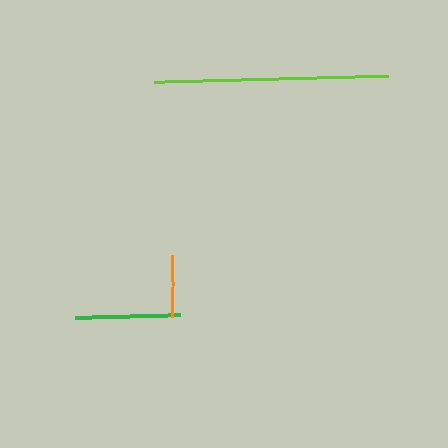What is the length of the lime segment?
The lime segment is approximately 234 pixels long.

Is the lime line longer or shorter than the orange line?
The lime line is longer than the orange line.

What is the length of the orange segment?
The orange segment is approximately 62 pixels long.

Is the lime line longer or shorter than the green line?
The lime line is longer than the green line.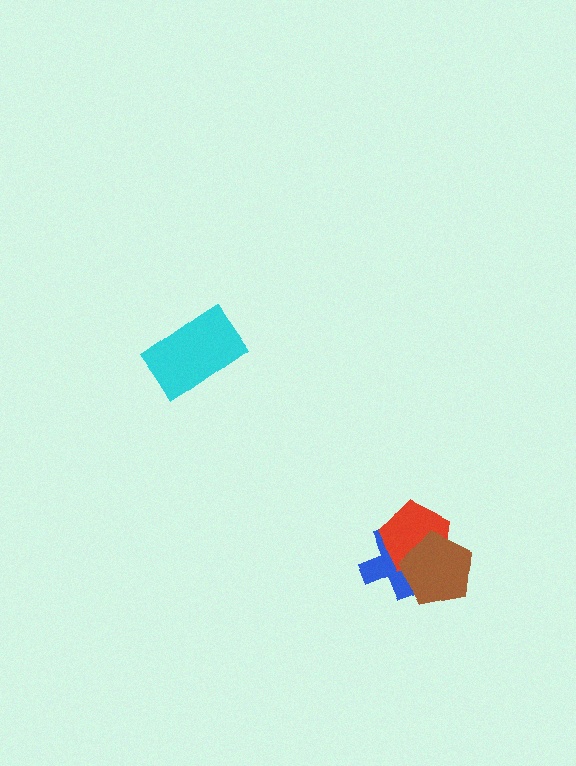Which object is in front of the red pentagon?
The brown pentagon is in front of the red pentagon.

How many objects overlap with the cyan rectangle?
0 objects overlap with the cyan rectangle.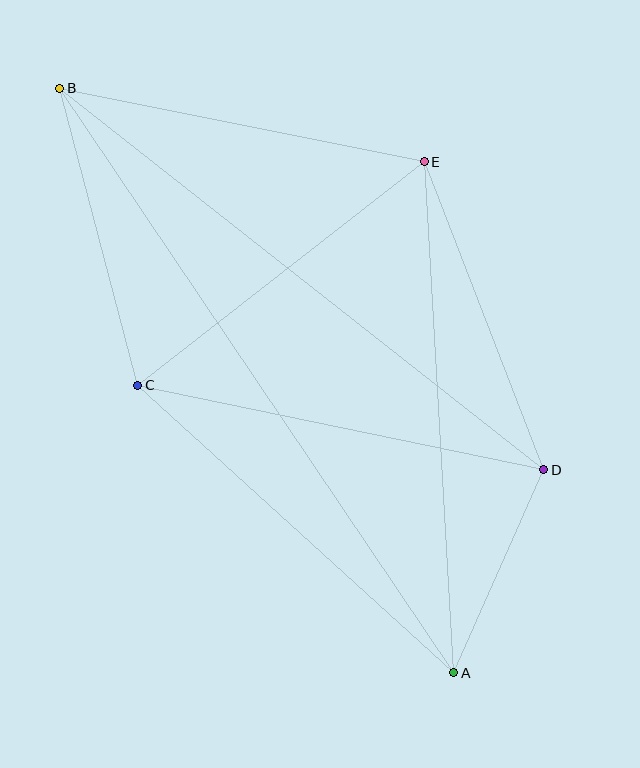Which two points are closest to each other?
Points A and D are closest to each other.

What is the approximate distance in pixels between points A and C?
The distance between A and C is approximately 427 pixels.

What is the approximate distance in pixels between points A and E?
The distance between A and E is approximately 512 pixels.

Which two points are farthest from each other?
Points A and B are farthest from each other.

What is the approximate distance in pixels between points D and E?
The distance between D and E is approximately 330 pixels.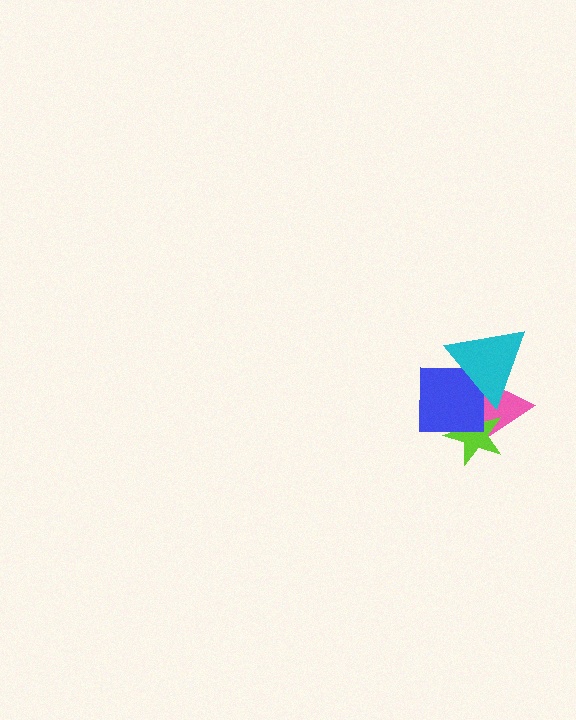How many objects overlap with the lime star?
2 objects overlap with the lime star.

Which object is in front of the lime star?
The blue square is in front of the lime star.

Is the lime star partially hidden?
Yes, it is partially covered by another shape.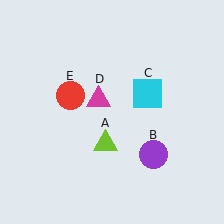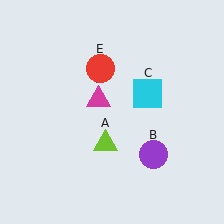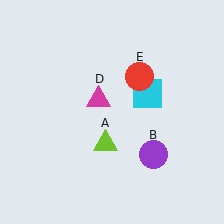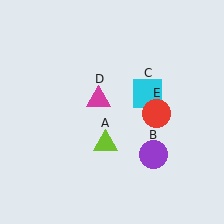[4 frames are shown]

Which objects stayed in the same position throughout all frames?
Lime triangle (object A) and purple circle (object B) and cyan square (object C) and magenta triangle (object D) remained stationary.